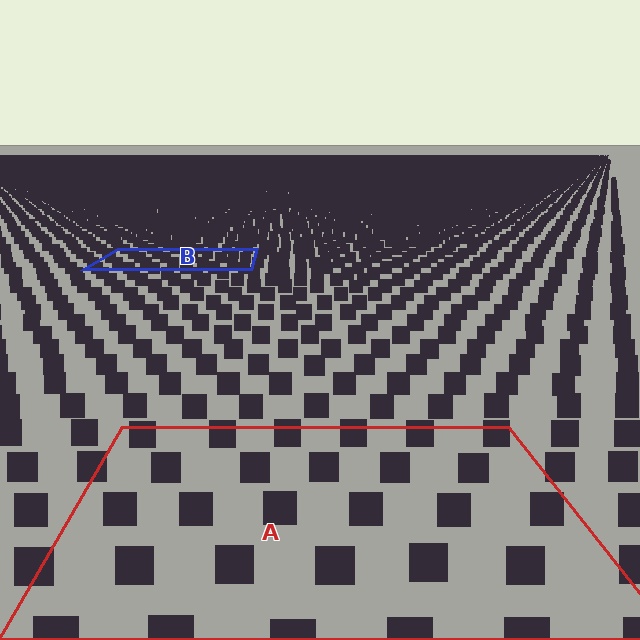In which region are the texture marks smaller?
The texture marks are smaller in region B, because it is farther away.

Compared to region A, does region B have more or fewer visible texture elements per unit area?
Region B has more texture elements per unit area — they are packed more densely because it is farther away.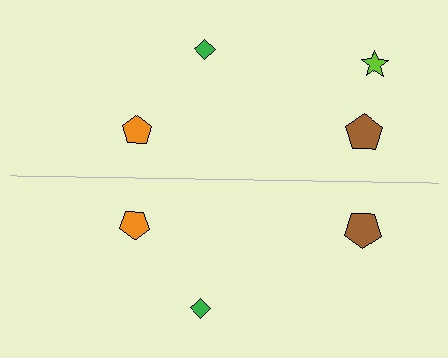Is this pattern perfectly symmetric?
No, the pattern is not perfectly symmetric. A lime star is missing from the bottom side.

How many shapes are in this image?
There are 7 shapes in this image.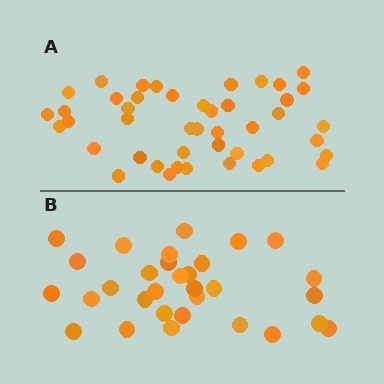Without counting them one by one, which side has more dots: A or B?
Region A (the top region) has more dots.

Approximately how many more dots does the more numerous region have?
Region A has approximately 15 more dots than region B.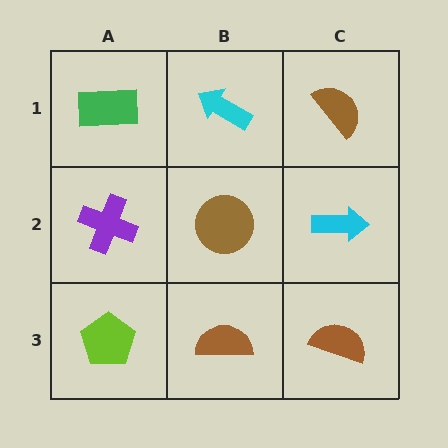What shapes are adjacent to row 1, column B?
A brown circle (row 2, column B), a green rectangle (row 1, column A), a brown semicircle (row 1, column C).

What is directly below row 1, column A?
A purple cross.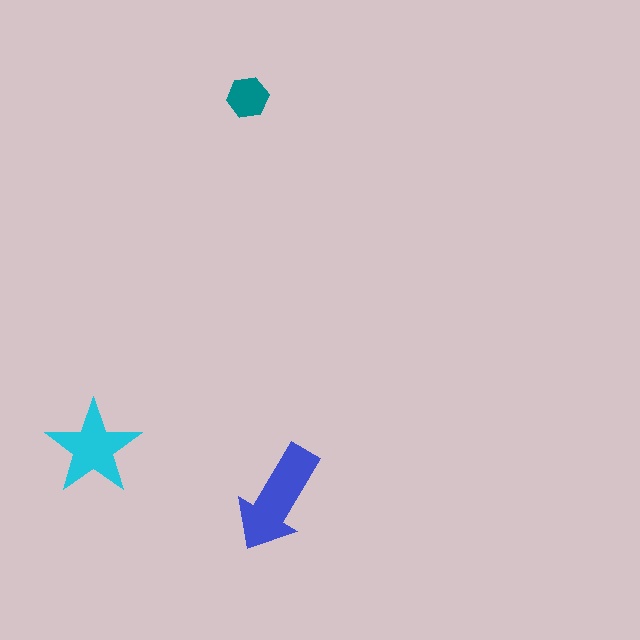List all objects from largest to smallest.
The blue arrow, the cyan star, the teal hexagon.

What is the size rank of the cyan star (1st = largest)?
2nd.